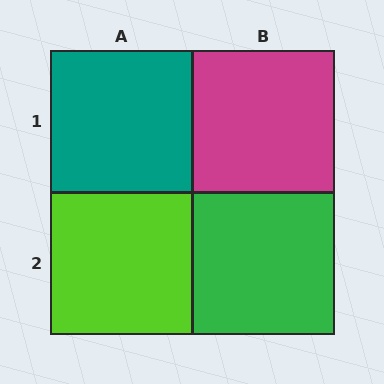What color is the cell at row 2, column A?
Lime.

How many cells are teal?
1 cell is teal.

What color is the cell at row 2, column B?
Green.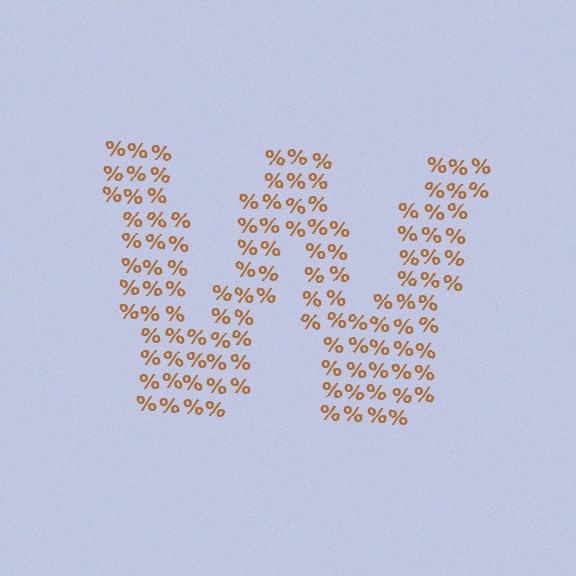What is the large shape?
The large shape is the letter W.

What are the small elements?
The small elements are percent signs.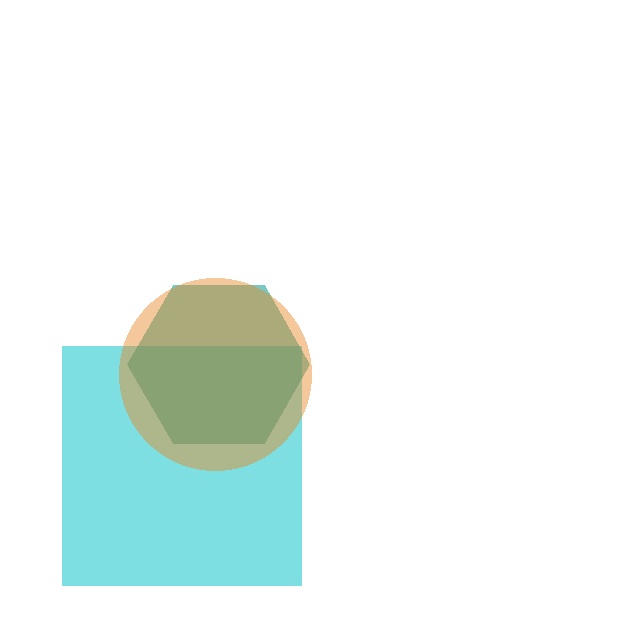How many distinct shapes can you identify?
There are 3 distinct shapes: a cyan square, a teal hexagon, an orange circle.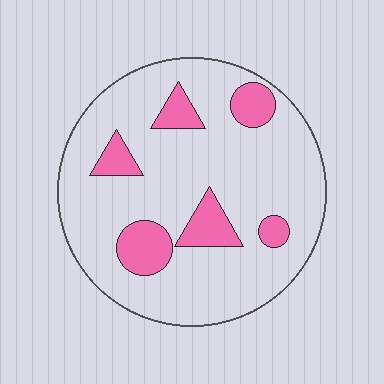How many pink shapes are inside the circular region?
6.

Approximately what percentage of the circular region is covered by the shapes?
Approximately 15%.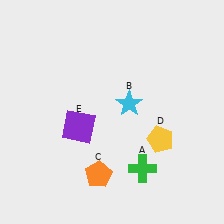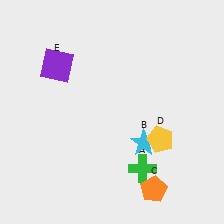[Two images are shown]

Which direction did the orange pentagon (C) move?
The orange pentagon (C) moved right.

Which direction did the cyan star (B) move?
The cyan star (B) moved down.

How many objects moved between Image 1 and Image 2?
3 objects moved between the two images.